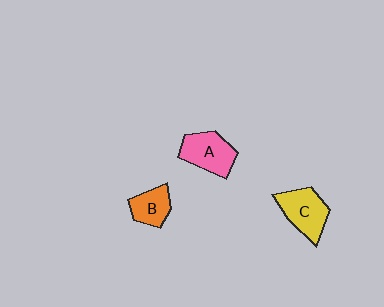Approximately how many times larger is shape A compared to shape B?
Approximately 1.4 times.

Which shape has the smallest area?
Shape B (orange).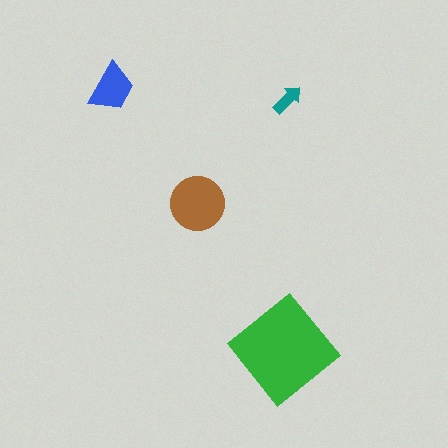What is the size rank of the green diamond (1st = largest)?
1st.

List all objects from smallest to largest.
The teal arrow, the blue trapezoid, the brown circle, the green diamond.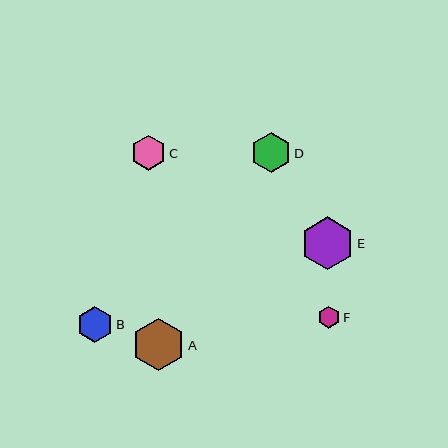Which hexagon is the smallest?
Hexagon F is the smallest with a size of approximately 22 pixels.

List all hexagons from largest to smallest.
From largest to smallest: E, A, D, B, C, F.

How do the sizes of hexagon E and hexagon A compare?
Hexagon E and hexagon A are approximately the same size.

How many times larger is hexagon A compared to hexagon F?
Hexagon A is approximately 2.4 times the size of hexagon F.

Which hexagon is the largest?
Hexagon E is the largest with a size of approximately 53 pixels.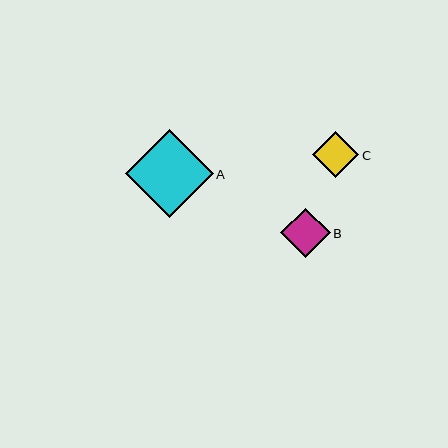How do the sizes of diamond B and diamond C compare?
Diamond B and diamond C are approximately the same size.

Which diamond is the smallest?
Diamond C is the smallest with a size of approximately 46 pixels.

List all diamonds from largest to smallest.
From largest to smallest: A, B, C.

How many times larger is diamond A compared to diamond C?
Diamond A is approximately 1.9 times the size of diamond C.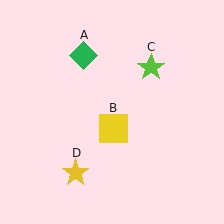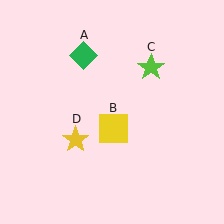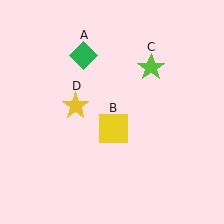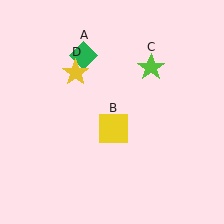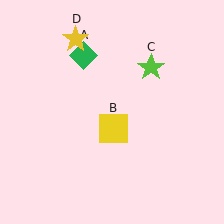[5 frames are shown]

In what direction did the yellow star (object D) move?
The yellow star (object D) moved up.